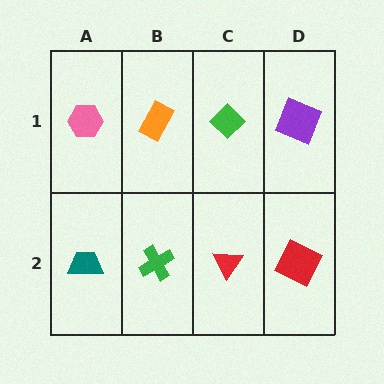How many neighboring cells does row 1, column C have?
3.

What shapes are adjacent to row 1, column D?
A red square (row 2, column D), a green diamond (row 1, column C).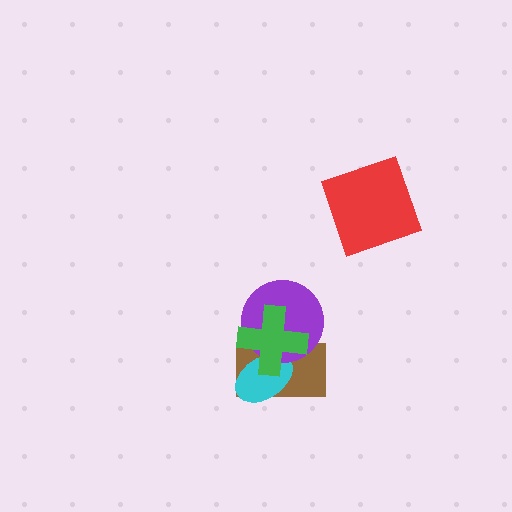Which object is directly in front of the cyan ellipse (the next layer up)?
The purple circle is directly in front of the cyan ellipse.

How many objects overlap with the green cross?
3 objects overlap with the green cross.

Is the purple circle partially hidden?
Yes, it is partially covered by another shape.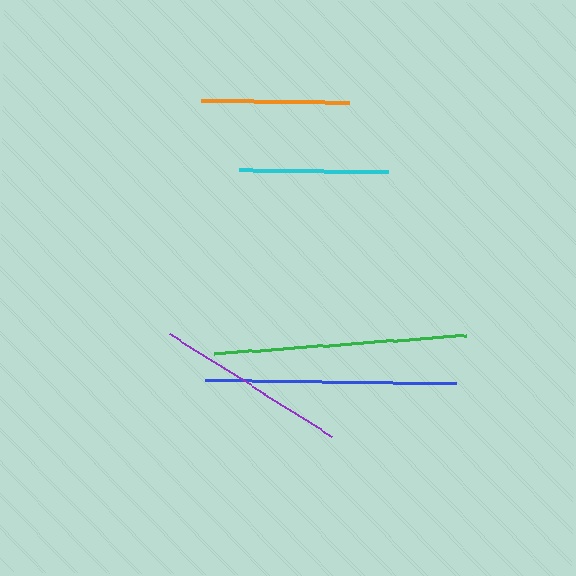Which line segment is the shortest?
The orange line is the shortest at approximately 148 pixels.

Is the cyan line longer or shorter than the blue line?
The blue line is longer than the cyan line.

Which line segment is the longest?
The green line is the longest at approximately 253 pixels.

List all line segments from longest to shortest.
From longest to shortest: green, blue, purple, cyan, orange.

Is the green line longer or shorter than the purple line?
The green line is longer than the purple line.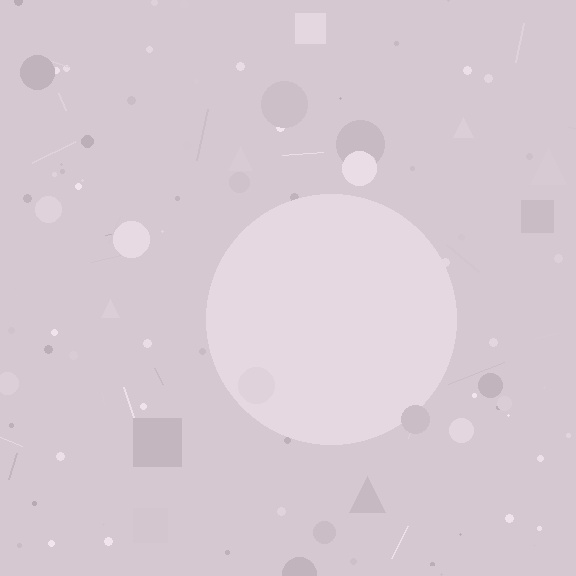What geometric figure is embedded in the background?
A circle is embedded in the background.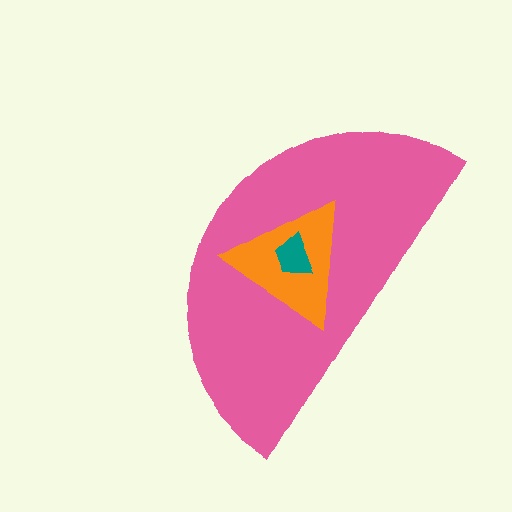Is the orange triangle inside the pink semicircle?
Yes.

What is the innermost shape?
The teal trapezoid.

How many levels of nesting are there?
3.